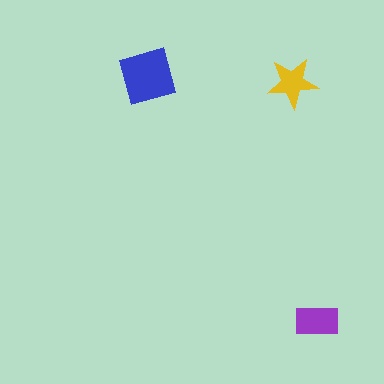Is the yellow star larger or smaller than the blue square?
Smaller.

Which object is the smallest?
The yellow star.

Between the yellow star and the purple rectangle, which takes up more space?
The purple rectangle.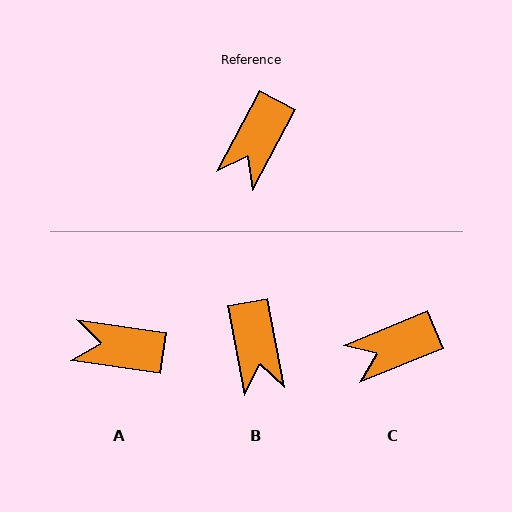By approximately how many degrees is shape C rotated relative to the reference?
Approximately 40 degrees clockwise.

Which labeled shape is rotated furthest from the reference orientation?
A, about 71 degrees away.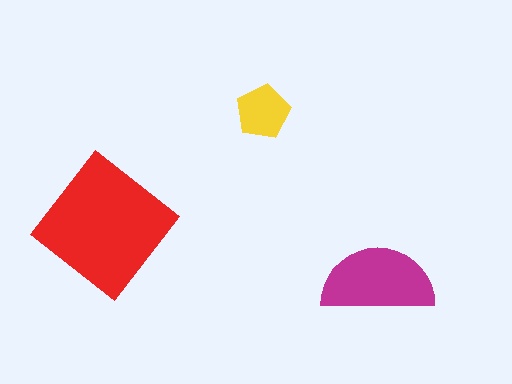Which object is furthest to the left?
The red diamond is leftmost.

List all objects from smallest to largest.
The yellow pentagon, the magenta semicircle, the red diamond.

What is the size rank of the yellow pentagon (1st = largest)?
3rd.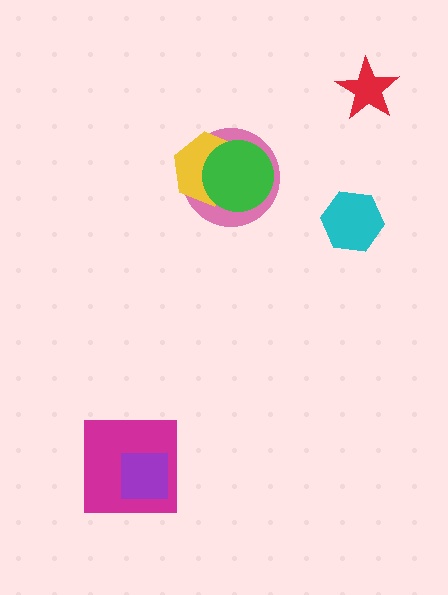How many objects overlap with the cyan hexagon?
0 objects overlap with the cyan hexagon.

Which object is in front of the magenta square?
The purple square is in front of the magenta square.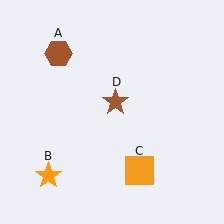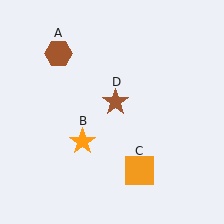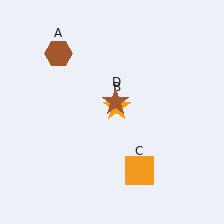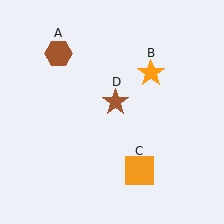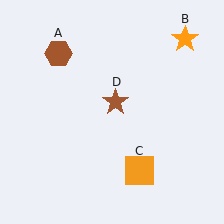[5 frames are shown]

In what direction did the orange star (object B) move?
The orange star (object B) moved up and to the right.